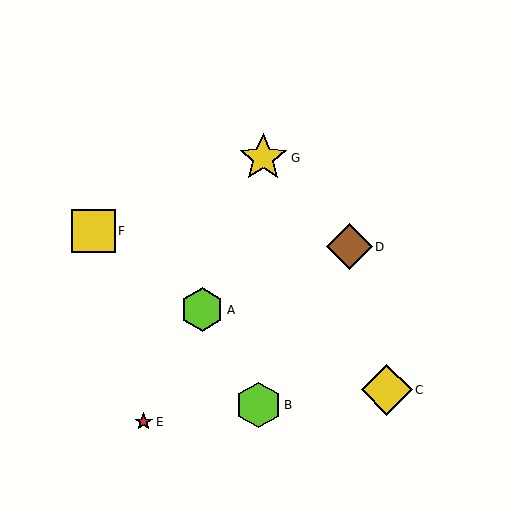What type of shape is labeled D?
Shape D is a brown diamond.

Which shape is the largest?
The yellow diamond (labeled C) is the largest.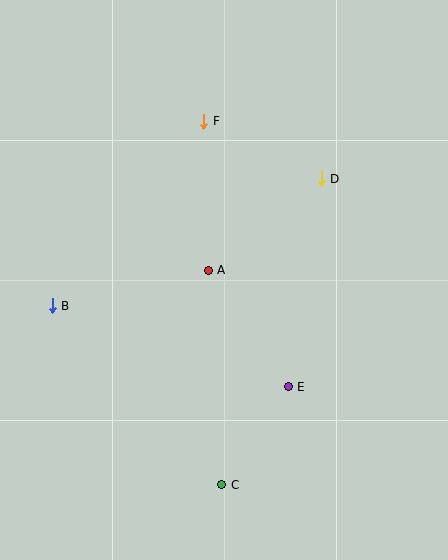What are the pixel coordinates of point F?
Point F is at (204, 121).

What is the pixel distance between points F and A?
The distance between F and A is 149 pixels.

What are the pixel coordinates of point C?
Point C is at (222, 485).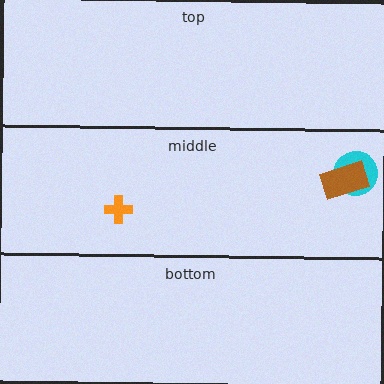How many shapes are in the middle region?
3.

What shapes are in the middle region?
The cyan circle, the orange cross, the brown rectangle.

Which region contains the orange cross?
The middle region.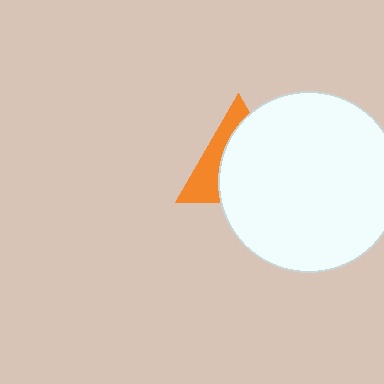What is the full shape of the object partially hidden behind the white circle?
The partially hidden object is an orange triangle.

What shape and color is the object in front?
The object in front is a white circle.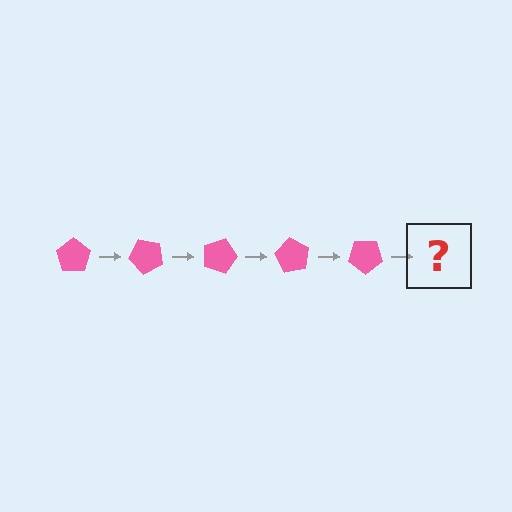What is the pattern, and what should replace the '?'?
The pattern is that the pentagon rotates 45 degrees each step. The '?' should be a pink pentagon rotated 225 degrees.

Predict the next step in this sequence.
The next step is a pink pentagon rotated 225 degrees.